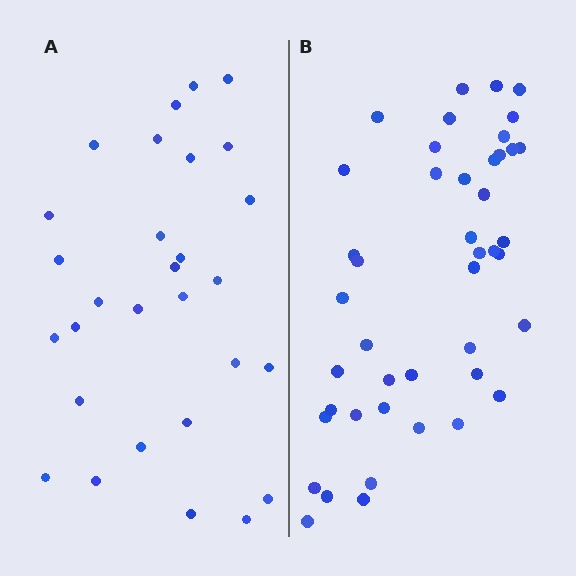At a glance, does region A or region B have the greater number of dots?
Region B (the right region) has more dots.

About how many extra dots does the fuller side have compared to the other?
Region B has approximately 15 more dots than region A.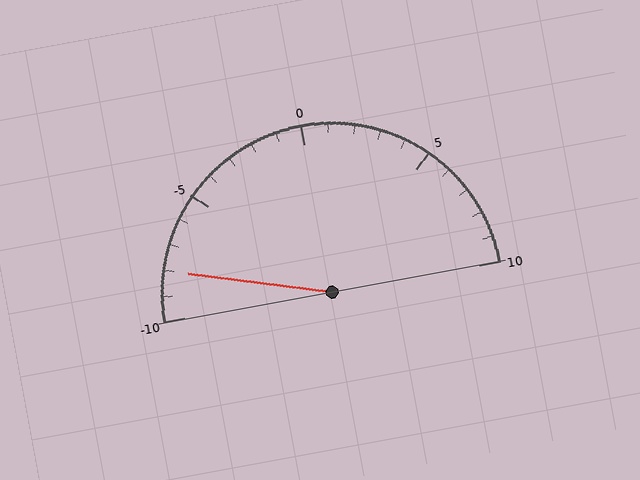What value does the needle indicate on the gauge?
The needle indicates approximately -8.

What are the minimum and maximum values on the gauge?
The gauge ranges from -10 to 10.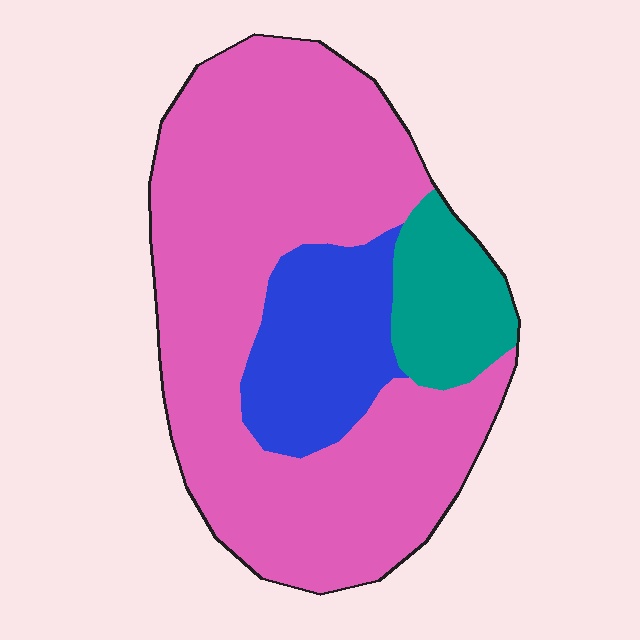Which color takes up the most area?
Pink, at roughly 70%.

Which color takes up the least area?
Teal, at roughly 10%.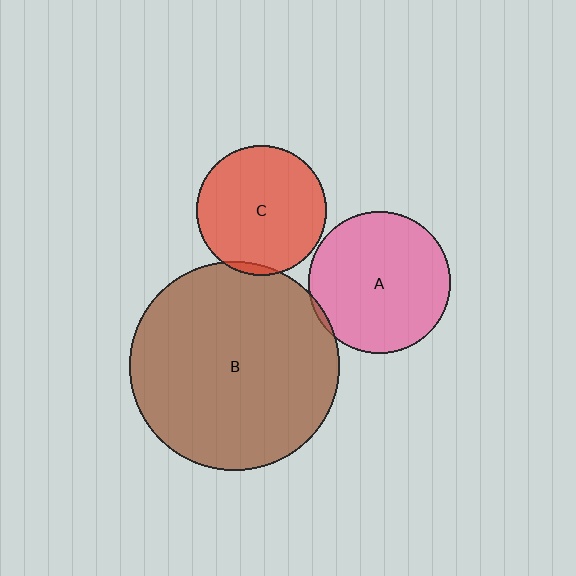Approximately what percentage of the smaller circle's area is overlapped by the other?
Approximately 5%.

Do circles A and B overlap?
Yes.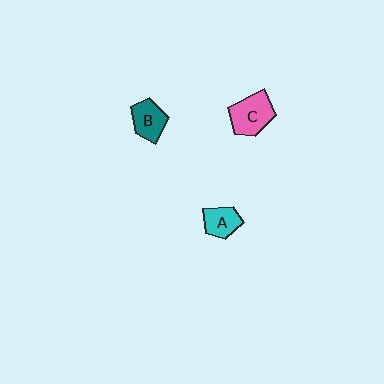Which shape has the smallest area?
Shape A (cyan).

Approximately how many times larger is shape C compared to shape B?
Approximately 1.3 times.